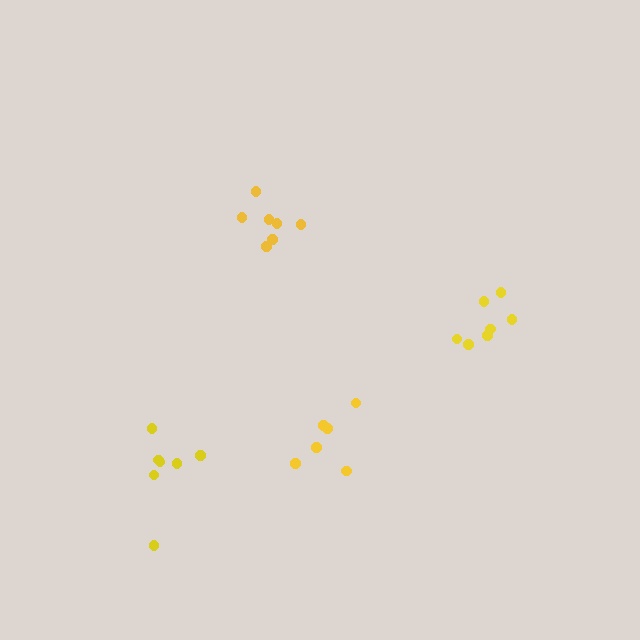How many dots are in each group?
Group 1: 7 dots, Group 2: 7 dots, Group 3: 6 dots, Group 4: 7 dots (27 total).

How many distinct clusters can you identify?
There are 4 distinct clusters.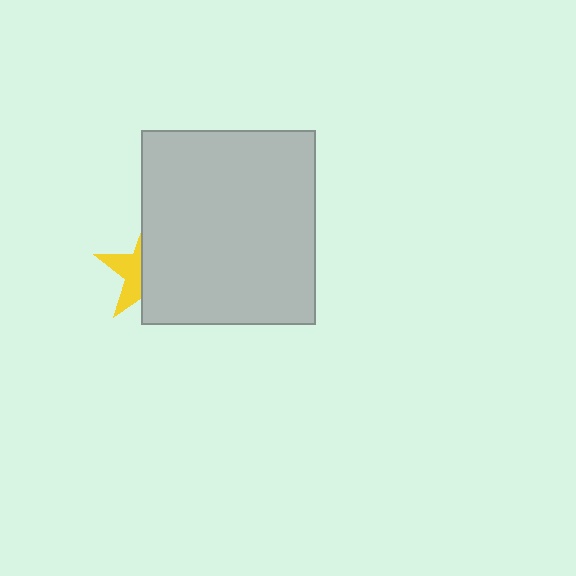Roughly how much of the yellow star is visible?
A small part of it is visible (roughly 40%).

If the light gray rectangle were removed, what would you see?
You would see the complete yellow star.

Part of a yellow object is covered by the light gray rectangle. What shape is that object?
It is a star.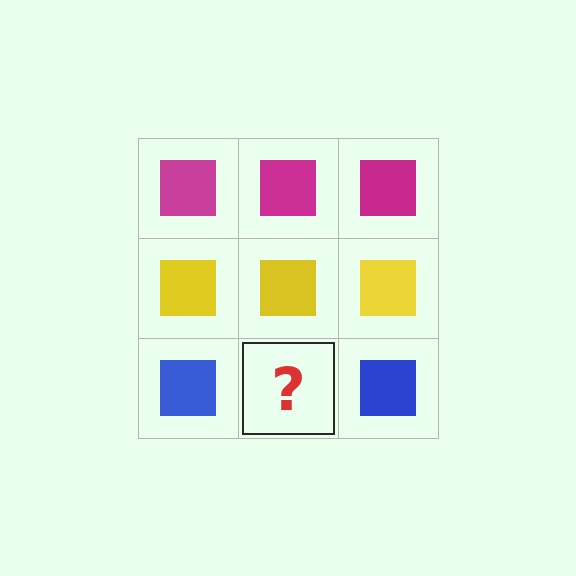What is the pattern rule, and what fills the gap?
The rule is that each row has a consistent color. The gap should be filled with a blue square.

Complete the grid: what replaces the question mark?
The question mark should be replaced with a blue square.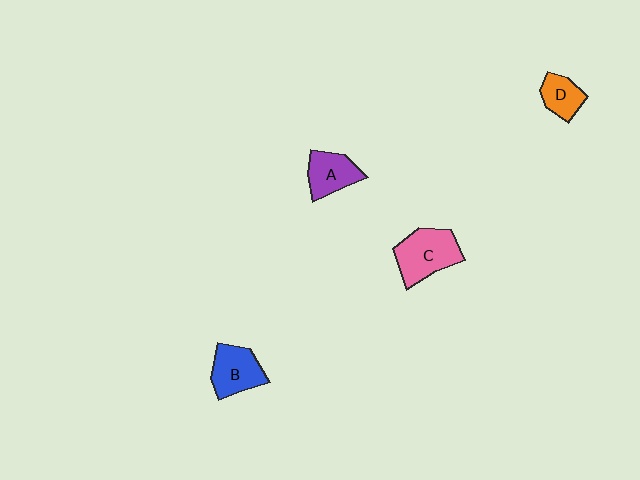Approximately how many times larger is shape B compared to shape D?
Approximately 1.5 times.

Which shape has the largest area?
Shape C (pink).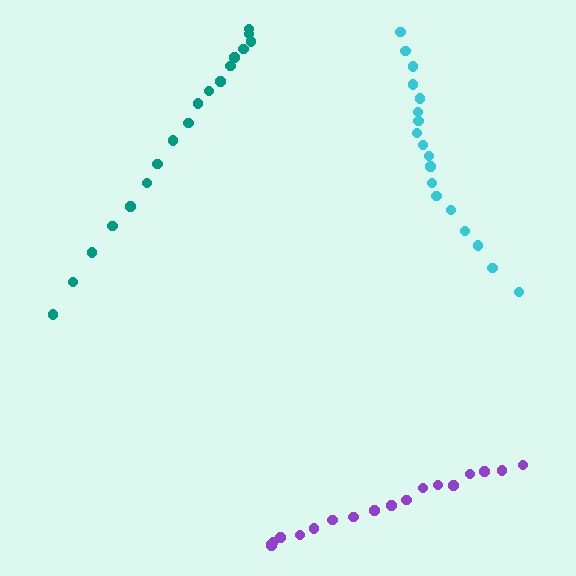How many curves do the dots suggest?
There are 3 distinct paths.